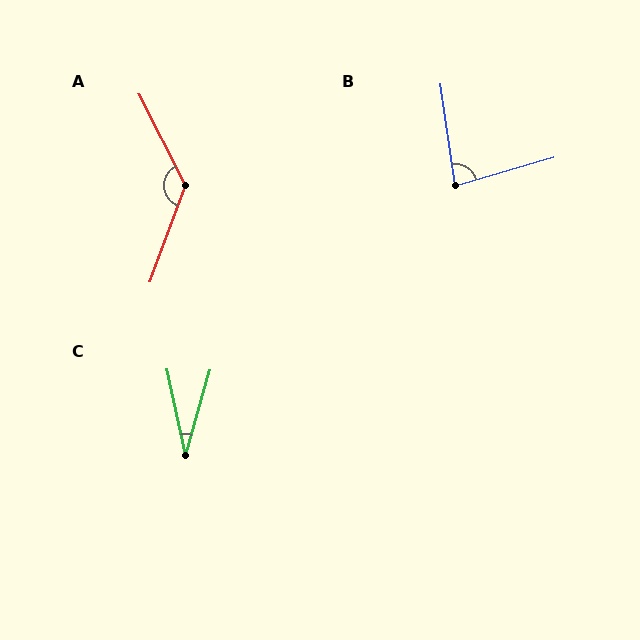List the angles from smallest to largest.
C (28°), B (82°), A (133°).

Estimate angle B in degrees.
Approximately 82 degrees.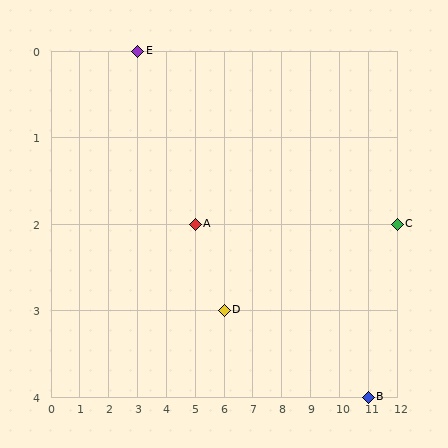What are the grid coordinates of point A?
Point A is at grid coordinates (5, 2).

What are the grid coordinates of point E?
Point E is at grid coordinates (3, 0).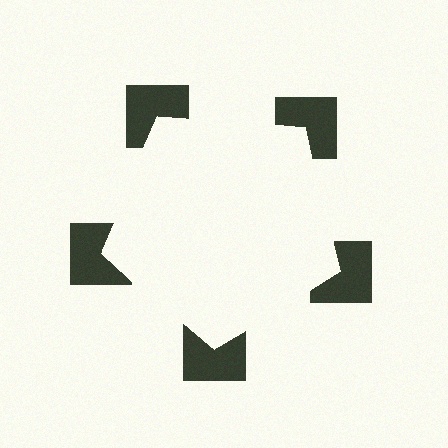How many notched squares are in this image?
There are 5 — one at each vertex of the illusory pentagon.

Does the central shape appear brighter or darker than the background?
It typically appears slightly brighter than the background, even though no actual brightness change is drawn.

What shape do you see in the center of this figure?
An illusory pentagon — its edges are inferred from the aligned wedge cuts in the notched squares, not physically drawn.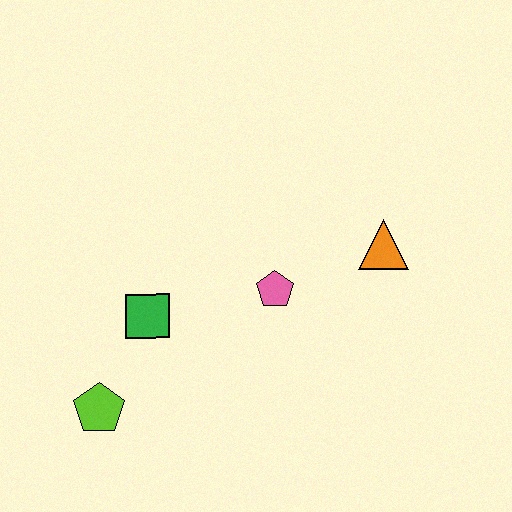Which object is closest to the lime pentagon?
The green square is closest to the lime pentagon.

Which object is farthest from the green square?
The orange triangle is farthest from the green square.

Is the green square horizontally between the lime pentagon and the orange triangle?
Yes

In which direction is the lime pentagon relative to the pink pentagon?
The lime pentagon is to the left of the pink pentagon.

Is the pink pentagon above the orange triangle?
No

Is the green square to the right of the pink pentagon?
No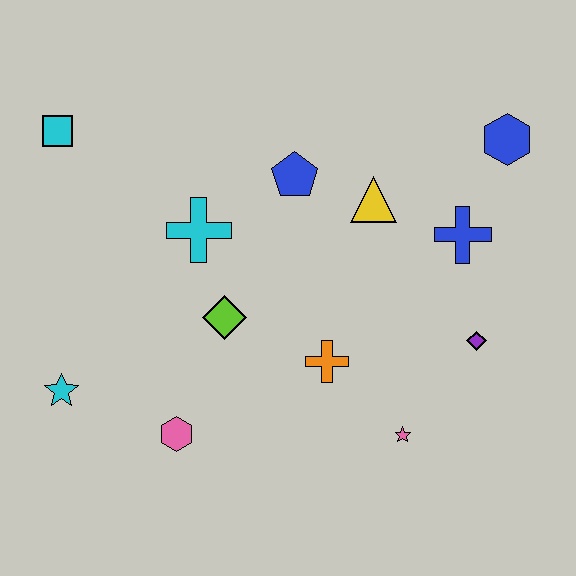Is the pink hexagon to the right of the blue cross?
No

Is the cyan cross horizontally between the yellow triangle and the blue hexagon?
No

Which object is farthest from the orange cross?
The cyan square is farthest from the orange cross.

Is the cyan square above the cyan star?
Yes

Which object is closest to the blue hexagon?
The blue cross is closest to the blue hexagon.